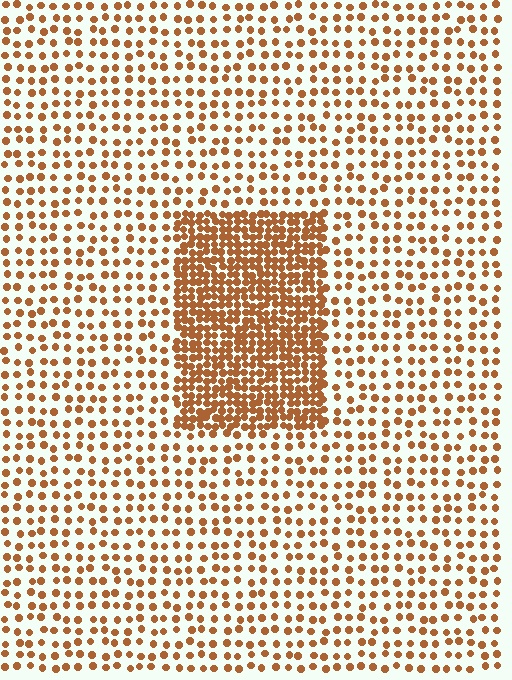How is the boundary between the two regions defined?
The boundary is defined by a change in element density (approximately 2.6x ratio). All elements are the same color, size, and shape.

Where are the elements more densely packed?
The elements are more densely packed inside the rectangle boundary.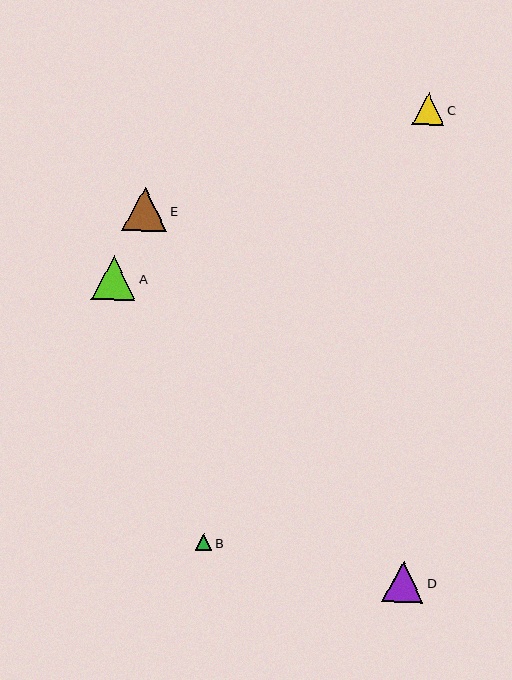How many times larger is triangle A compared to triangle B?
Triangle A is approximately 2.7 times the size of triangle B.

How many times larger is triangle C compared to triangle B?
Triangle C is approximately 2.0 times the size of triangle B.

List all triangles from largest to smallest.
From largest to smallest: E, A, D, C, B.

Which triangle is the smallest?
Triangle B is the smallest with a size of approximately 16 pixels.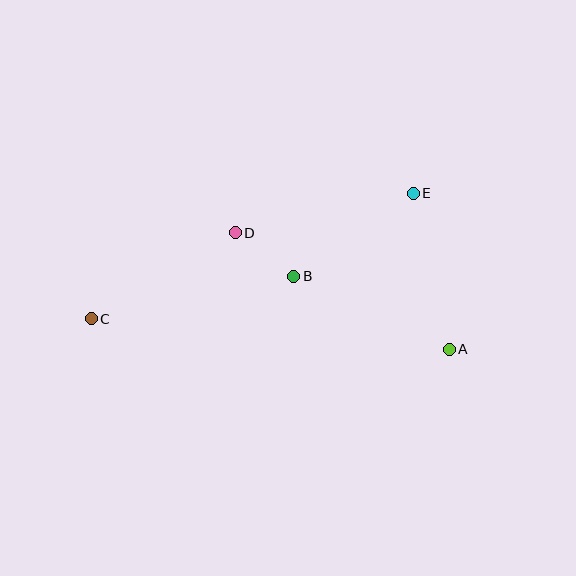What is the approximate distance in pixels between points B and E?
The distance between B and E is approximately 145 pixels.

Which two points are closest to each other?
Points B and D are closest to each other.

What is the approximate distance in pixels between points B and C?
The distance between B and C is approximately 207 pixels.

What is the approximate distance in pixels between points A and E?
The distance between A and E is approximately 160 pixels.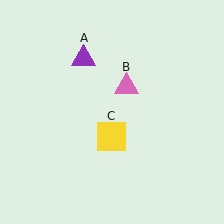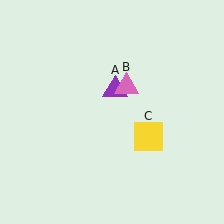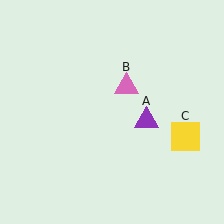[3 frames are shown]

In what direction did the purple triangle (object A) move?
The purple triangle (object A) moved down and to the right.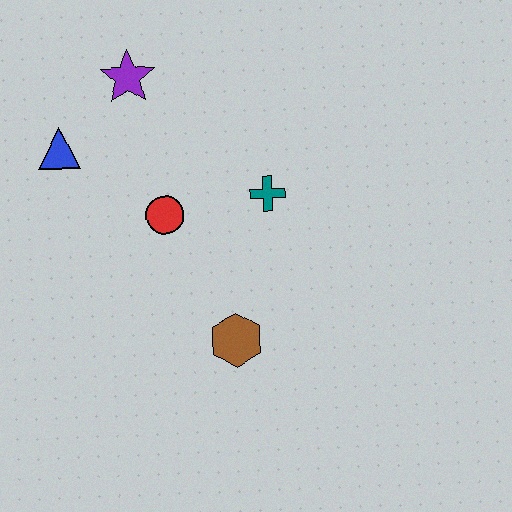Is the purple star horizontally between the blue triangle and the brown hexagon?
Yes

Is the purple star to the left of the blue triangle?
No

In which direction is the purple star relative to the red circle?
The purple star is above the red circle.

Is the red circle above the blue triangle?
No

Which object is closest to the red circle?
The teal cross is closest to the red circle.